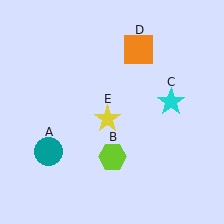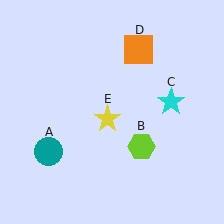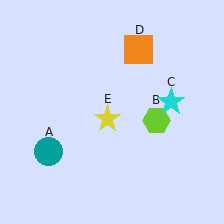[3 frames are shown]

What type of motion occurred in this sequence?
The lime hexagon (object B) rotated counterclockwise around the center of the scene.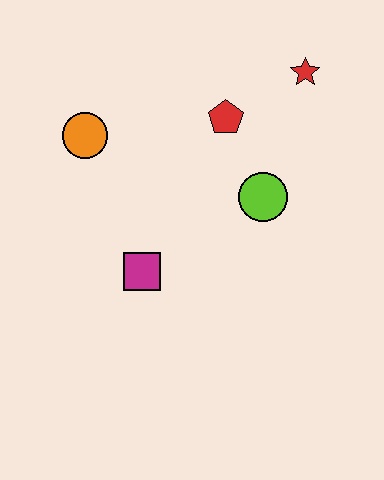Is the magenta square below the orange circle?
Yes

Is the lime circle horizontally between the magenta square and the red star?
Yes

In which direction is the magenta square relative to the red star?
The magenta square is below the red star.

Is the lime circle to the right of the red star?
No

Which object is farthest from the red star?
The magenta square is farthest from the red star.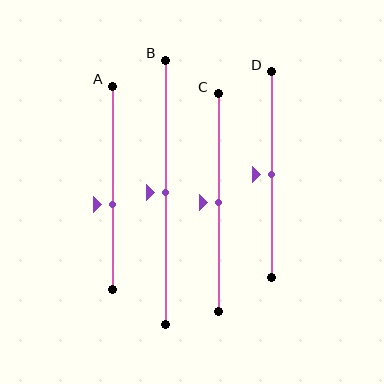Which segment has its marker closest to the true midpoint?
Segment B has its marker closest to the true midpoint.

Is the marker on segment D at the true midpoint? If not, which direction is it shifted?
Yes, the marker on segment D is at the true midpoint.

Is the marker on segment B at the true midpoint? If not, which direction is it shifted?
Yes, the marker on segment B is at the true midpoint.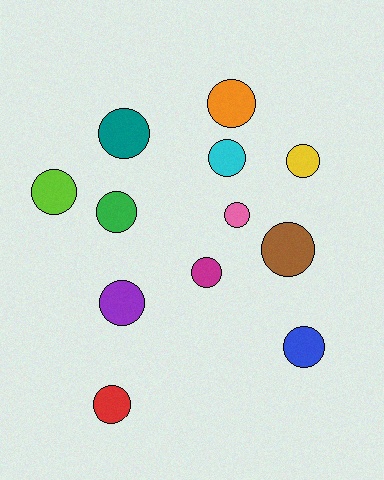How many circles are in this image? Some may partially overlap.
There are 12 circles.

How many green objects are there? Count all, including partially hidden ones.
There is 1 green object.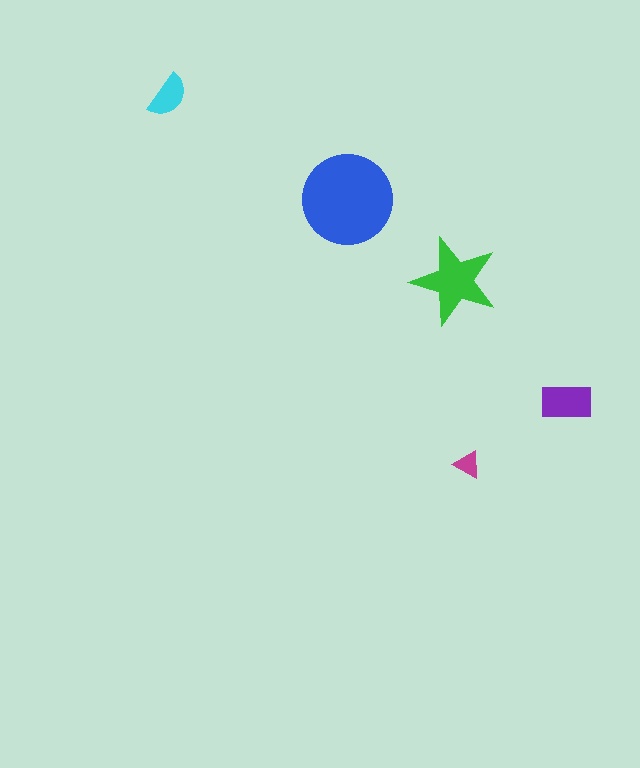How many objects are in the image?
There are 5 objects in the image.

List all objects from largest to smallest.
The blue circle, the green star, the purple rectangle, the cyan semicircle, the magenta triangle.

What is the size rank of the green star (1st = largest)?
2nd.